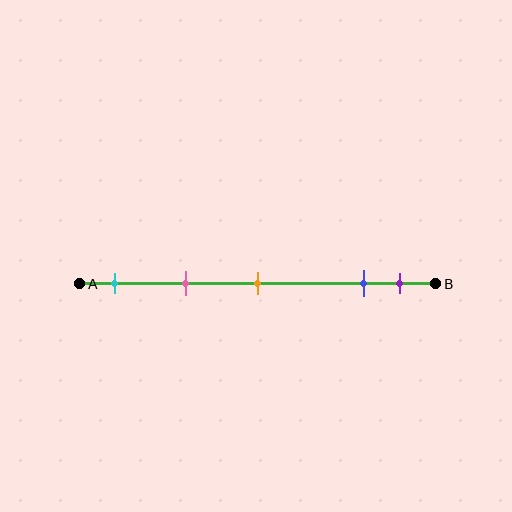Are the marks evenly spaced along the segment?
No, the marks are not evenly spaced.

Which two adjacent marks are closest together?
The blue and purple marks are the closest adjacent pair.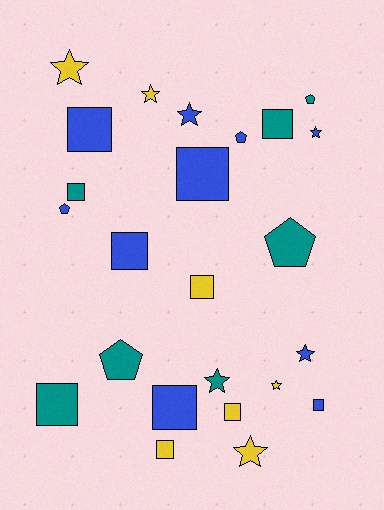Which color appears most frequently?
Blue, with 10 objects.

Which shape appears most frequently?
Square, with 11 objects.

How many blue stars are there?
There are 3 blue stars.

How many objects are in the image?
There are 24 objects.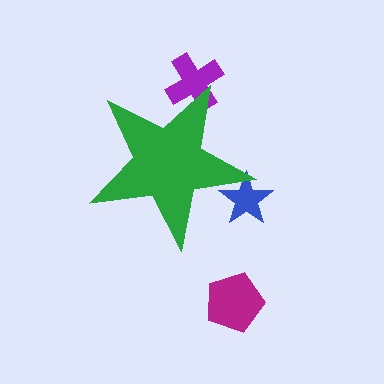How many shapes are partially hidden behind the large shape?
2 shapes are partially hidden.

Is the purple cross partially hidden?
Yes, the purple cross is partially hidden behind the green star.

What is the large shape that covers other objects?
A green star.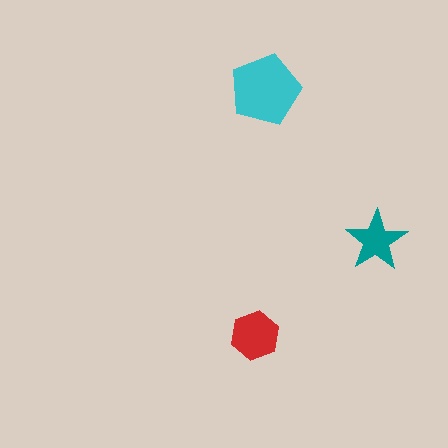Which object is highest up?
The cyan pentagon is topmost.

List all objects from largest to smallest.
The cyan pentagon, the red hexagon, the teal star.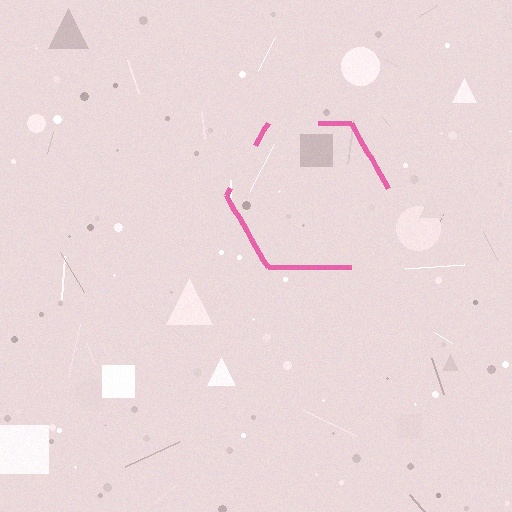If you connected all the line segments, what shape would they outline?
They would outline a hexagon.